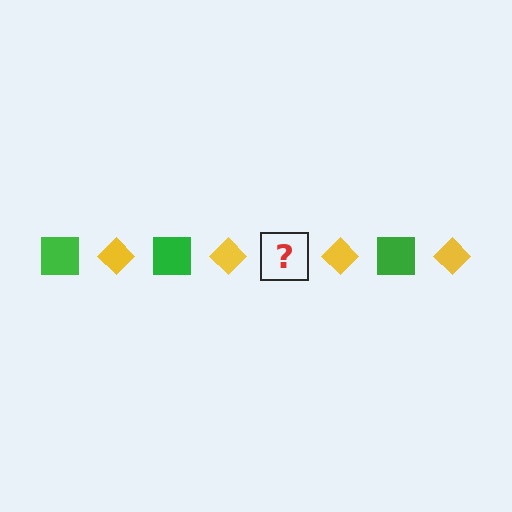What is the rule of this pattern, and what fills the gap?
The rule is that the pattern alternates between green square and yellow diamond. The gap should be filled with a green square.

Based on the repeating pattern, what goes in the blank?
The blank should be a green square.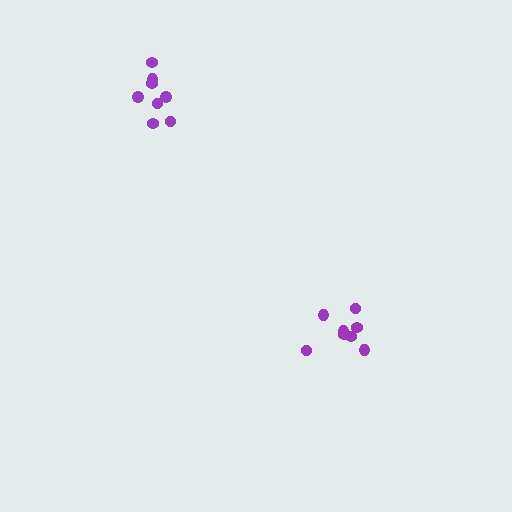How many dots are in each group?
Group 1: 8 dots, Group 2: 8 dots (16 total).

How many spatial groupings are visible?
There are 2 spatial groupings.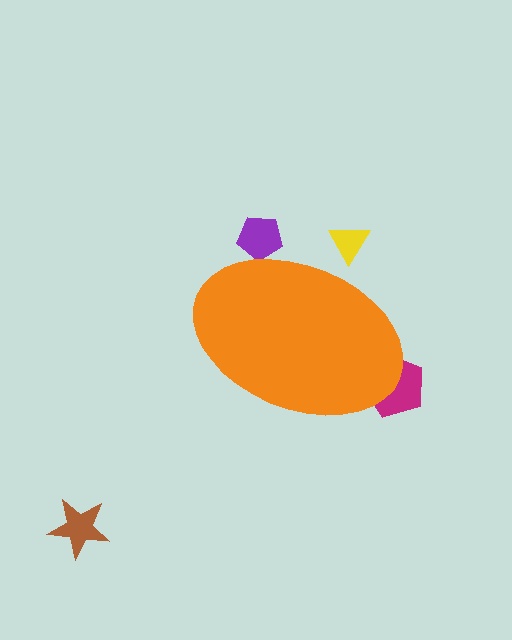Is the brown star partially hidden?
No, the brown star is fully visible.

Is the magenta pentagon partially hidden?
Yes, the magenta pentagon is partially hidden behind the orange ellipse.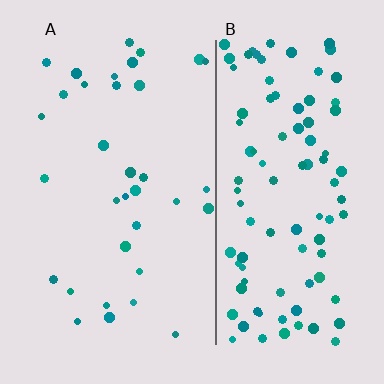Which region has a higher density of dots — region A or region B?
B (the right).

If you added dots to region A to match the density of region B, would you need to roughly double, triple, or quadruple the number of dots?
Approximately triple.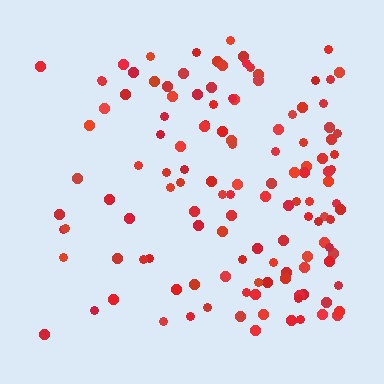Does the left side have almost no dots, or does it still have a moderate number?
Still a moderate number, just noticeably fewer than the right.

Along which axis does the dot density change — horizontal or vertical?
Horizontal.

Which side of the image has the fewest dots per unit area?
The left.